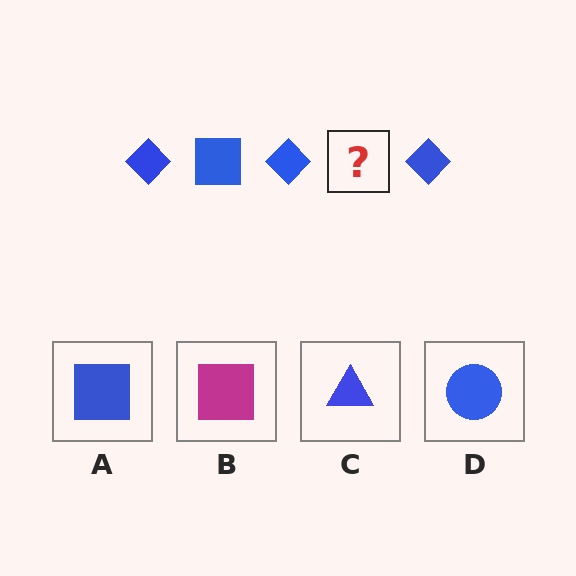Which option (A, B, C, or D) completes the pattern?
A.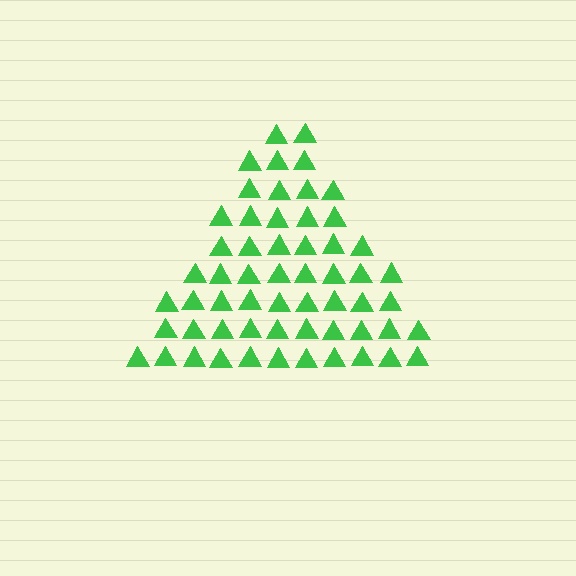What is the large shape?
The large shape is a triangle.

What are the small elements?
The small elements are triangles.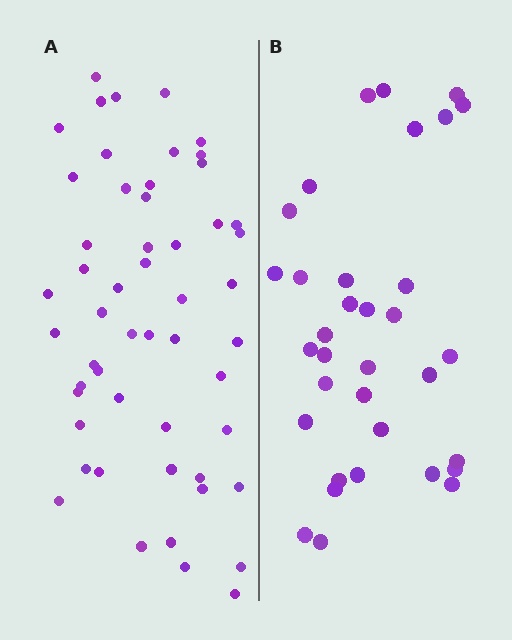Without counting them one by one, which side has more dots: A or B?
Region A (the left region) has more dots.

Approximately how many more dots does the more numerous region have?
Region A has approximately 20 more dots than region B.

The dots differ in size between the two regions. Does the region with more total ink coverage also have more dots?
No. Region B has more total ink coverage because its dots are larger, but region A actually contains more individual dots. Total area can be misleading — the number of items is what matters here.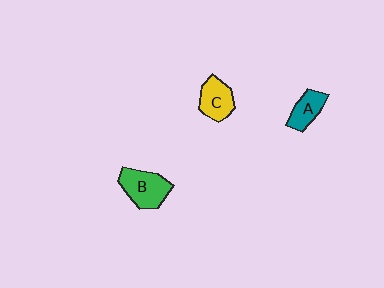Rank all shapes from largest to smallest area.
From largest to smallest: B (green), C (yellow), A (teal).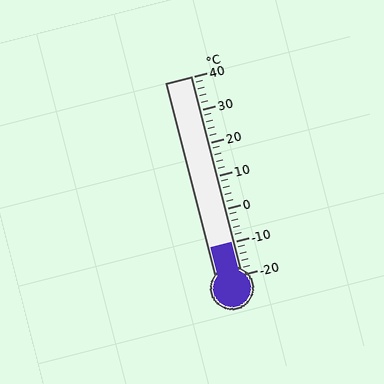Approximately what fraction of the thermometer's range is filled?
The thermometer is filled to approximately 15% of its range.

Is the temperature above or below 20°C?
The temperature is below 20°C.